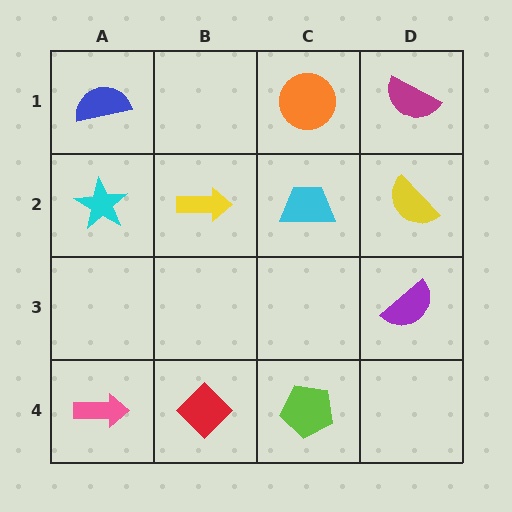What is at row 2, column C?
A cyan trapezoid.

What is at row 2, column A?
A cyan star.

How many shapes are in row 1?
3 shapes.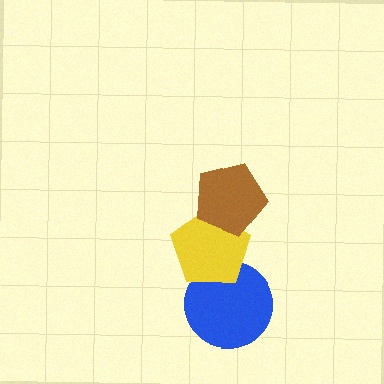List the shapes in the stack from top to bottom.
From top to bottom: the brown pentagon, the yellow pentagon, the blue circle.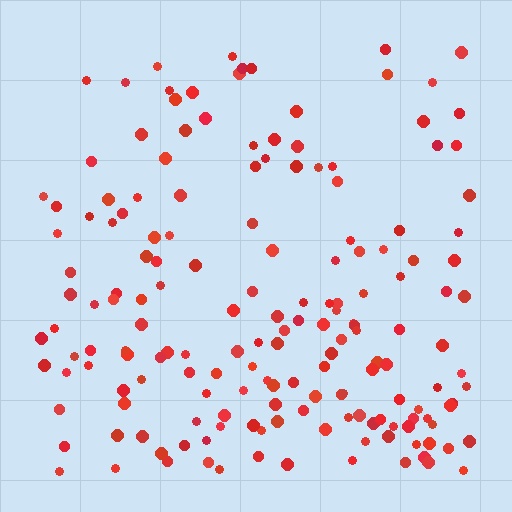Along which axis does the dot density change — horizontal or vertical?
Vertical.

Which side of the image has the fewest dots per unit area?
The top.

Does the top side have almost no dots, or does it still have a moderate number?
Still a moderate number, just noticeably fewer than the bottom.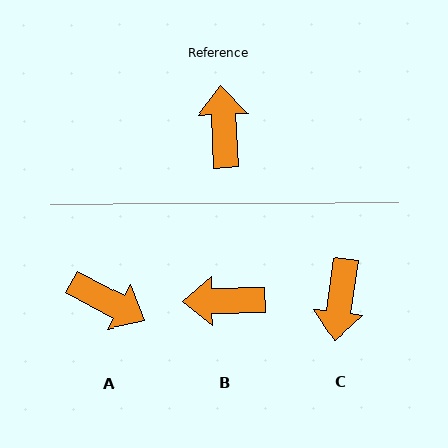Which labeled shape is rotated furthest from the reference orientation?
C, about 169 degrees away.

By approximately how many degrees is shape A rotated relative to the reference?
Approximately 121 degrees clockwise.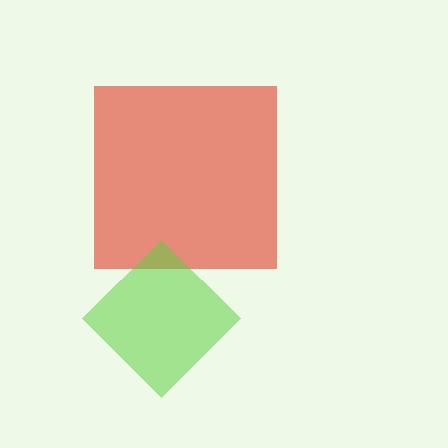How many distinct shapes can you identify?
There are 2 distinct shapes: a red square, a lime diamond.